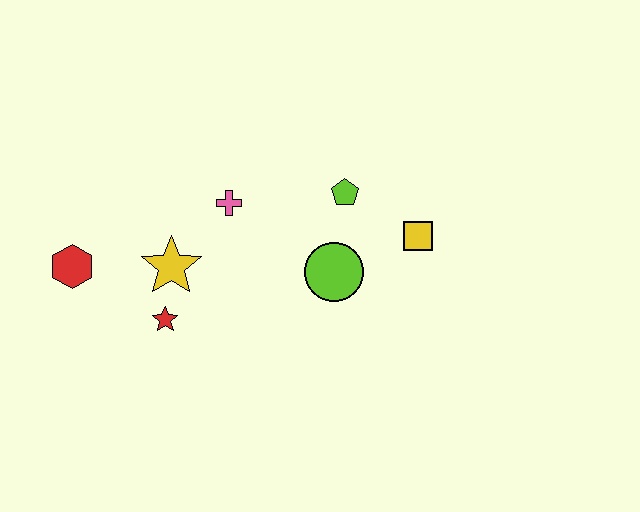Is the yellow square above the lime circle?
Yes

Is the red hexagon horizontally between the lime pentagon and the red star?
No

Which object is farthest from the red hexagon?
The yellow square is farthest from the red hexagon.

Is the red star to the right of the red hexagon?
Yes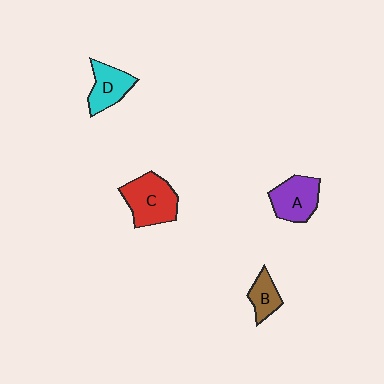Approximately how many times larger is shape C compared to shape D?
Approximately 1.4 times.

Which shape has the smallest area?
Shape B (brown).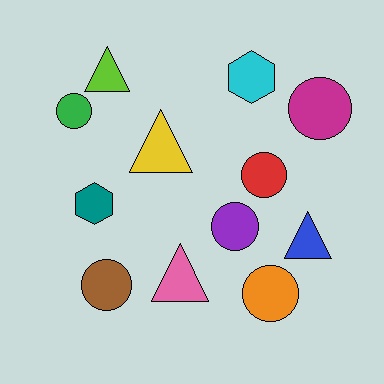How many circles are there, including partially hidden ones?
There are 6 circles.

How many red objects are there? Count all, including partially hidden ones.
There is 1 red object.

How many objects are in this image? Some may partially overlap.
There are 12 objects.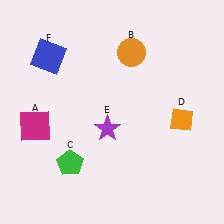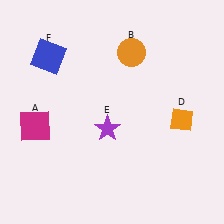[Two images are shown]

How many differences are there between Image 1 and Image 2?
There is 1 difference between the two images.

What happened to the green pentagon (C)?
The green pentagon (C) was removed in Image 2. It was in the bottom-left area of Image 1.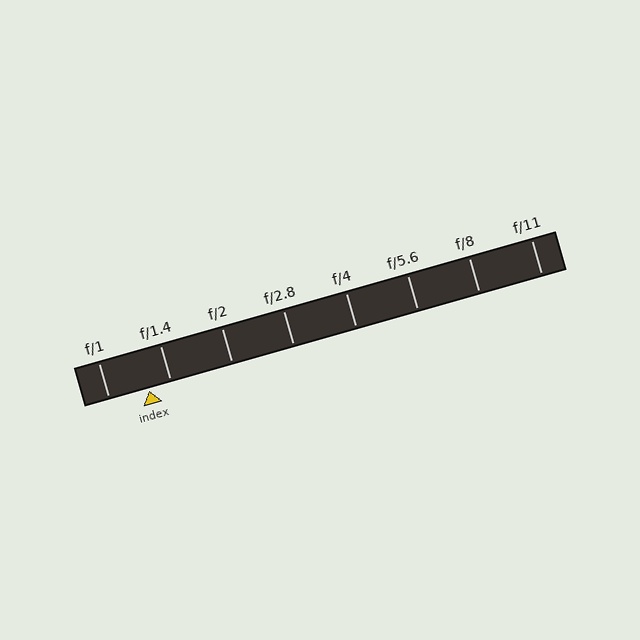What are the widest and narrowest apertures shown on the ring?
The widest aperture shown is f/1 and the narrowest is f/11.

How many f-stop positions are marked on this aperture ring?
There are 8 f-stop positions marked.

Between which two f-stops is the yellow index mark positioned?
The index mark is between f/1 and f/1.4.